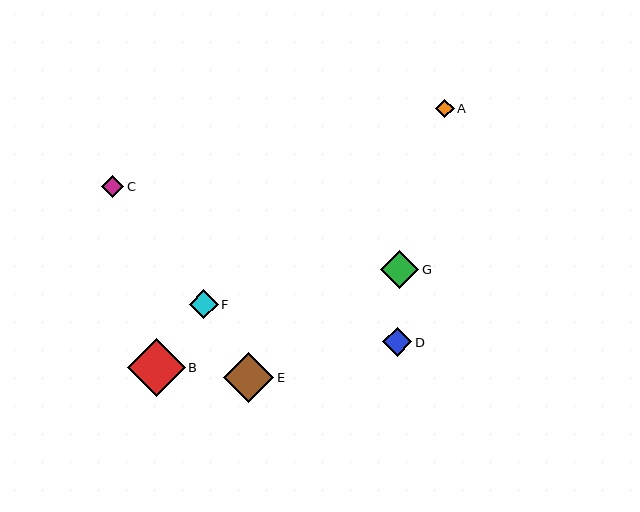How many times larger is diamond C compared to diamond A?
Diamond C is approximately 1.2 times the size of diamond A.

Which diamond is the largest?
Diamond B is the largest with a size of approximately 57 pixels.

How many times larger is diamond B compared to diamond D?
Diamond B is approximately 2.0 times the size of diamond D.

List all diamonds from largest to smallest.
From largest to smallest: B, E, G, F, D, C, A.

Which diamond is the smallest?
Diamond A is the smallest with a size of approximately 19 pixels.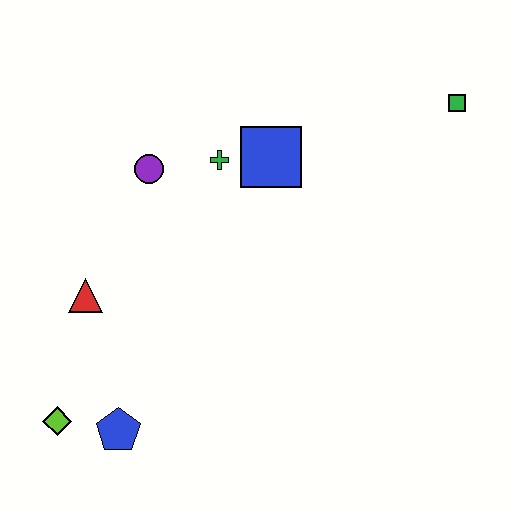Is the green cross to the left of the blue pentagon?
No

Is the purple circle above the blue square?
No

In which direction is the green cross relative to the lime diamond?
The green cross is above the lime diamond.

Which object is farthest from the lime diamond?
The green square is farthest from the lime diamond.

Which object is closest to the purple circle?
The green cross is closest to the purple circle.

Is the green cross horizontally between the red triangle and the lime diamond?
No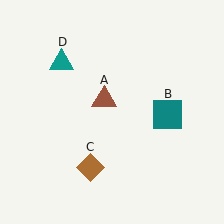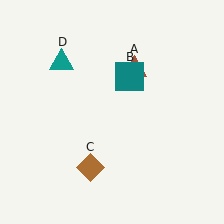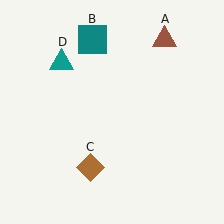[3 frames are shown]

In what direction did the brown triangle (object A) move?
The brown triangle (object A) moved up and to the right.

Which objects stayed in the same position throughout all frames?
Brown diamond (object C) and teal triangle (object D) remained stationary.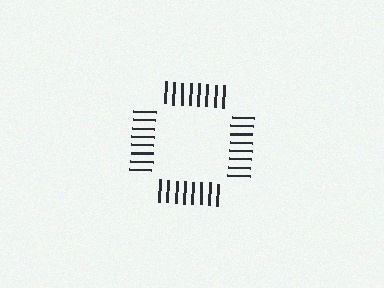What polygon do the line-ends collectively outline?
An illusory square — the line segments terminate on its edges but no continuous stroke is drawn.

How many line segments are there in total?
32 — 8 along each of the 4 edges.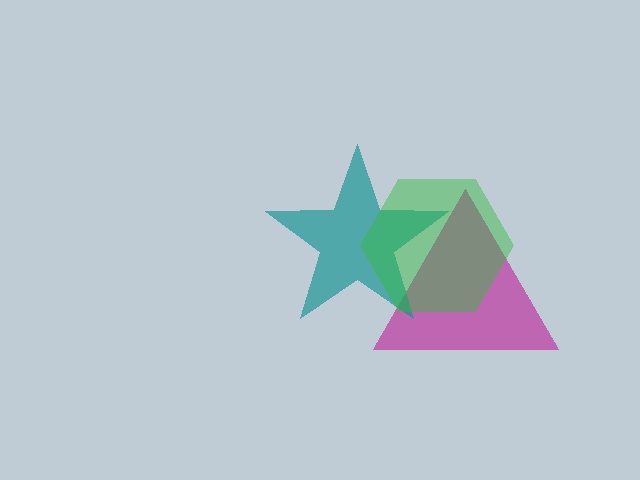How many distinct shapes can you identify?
There are 3 distinct shapes: a magenta triangle, a teal star, a green hexagon.